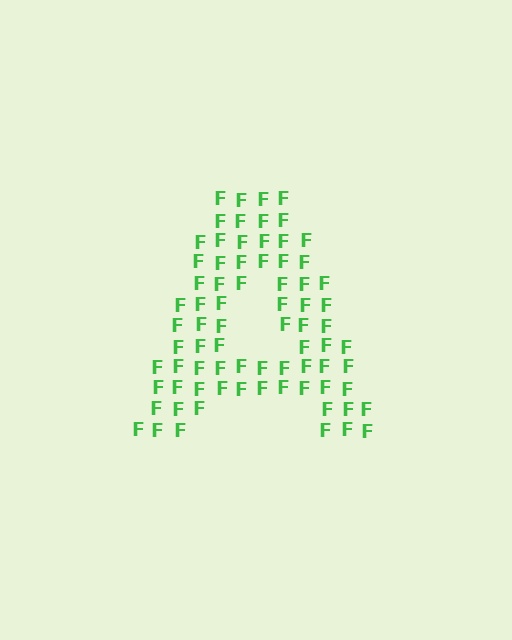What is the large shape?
The large shape is the letter A.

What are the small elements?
The small elements are letter F's.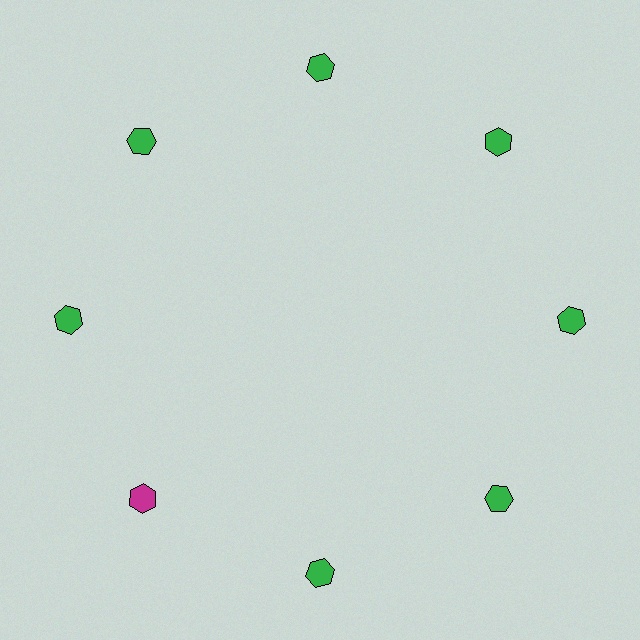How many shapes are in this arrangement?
There are 8 shapes arranged in a ring pattern.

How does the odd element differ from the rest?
It has a different color: magenta instead of green.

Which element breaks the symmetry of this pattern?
The magenta hexagon at roughly the 8 o'clock position breaks the symmetry. All other shapes are green hexagons.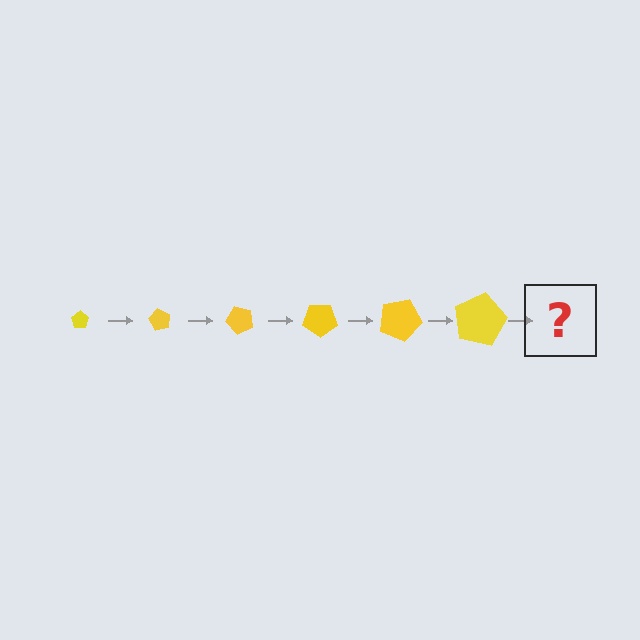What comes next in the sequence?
The next element should be a pentagon, larger than the previous one and rotated 360 degrees from the start.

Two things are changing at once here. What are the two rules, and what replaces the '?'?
The two rules are that the pentagon grows larger each step and it rotates 60 degrees each step. The '?' should be a pentagon, larger than the previous one and rotated 360 degrees from the start.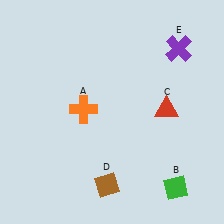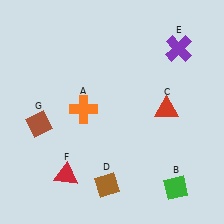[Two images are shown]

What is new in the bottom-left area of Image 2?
A red triangle (F) was added in the bottom-left area of Image 2.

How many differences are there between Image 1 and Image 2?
There are 2 differences between the two images.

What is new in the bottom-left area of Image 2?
A brown diamond (G) was added in the bottom-left area of Image 2.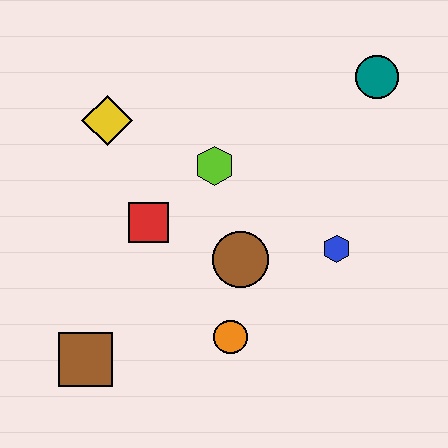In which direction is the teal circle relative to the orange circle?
The teal circle is above the orange circle.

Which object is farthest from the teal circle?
The brown square is farthest from the teal circle.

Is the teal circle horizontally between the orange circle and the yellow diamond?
No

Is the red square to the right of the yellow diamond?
Yes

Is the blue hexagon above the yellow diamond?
No